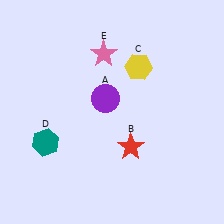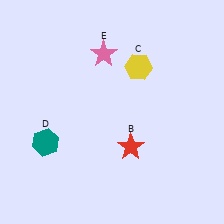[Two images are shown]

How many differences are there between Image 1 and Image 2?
There is 1 difference between the two images.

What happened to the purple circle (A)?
The purple circle (A) was removed in Image 2. It was in the top-left area of Image 1.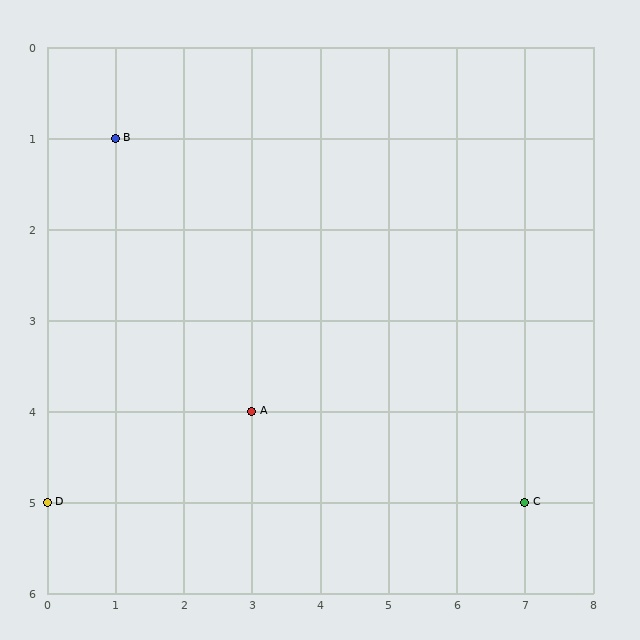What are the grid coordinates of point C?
Point C is at grid coordinates (7, 5).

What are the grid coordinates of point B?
Point B is at grid coordinates (1, 1).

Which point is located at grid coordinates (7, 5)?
Point C is at (7, 5).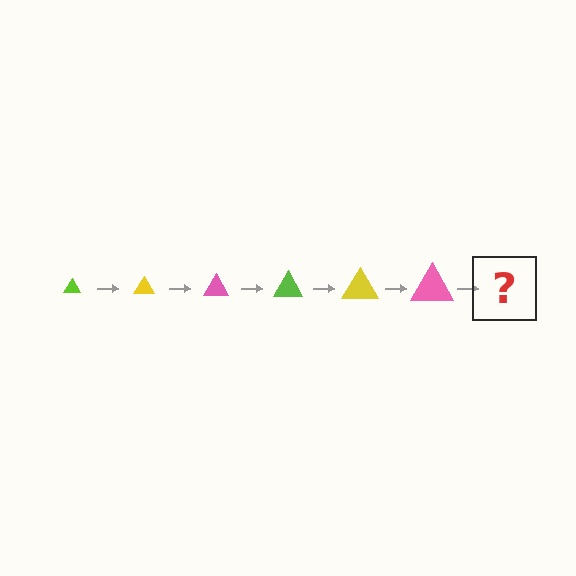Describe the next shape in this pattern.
It should be a lime triangle, larger than the previous one.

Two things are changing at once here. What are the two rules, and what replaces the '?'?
The two rules are that the triangle grows larger each step and the color cycles through lime, yellow, and pink. The '?' should be a lime triangle, larger than the previous one.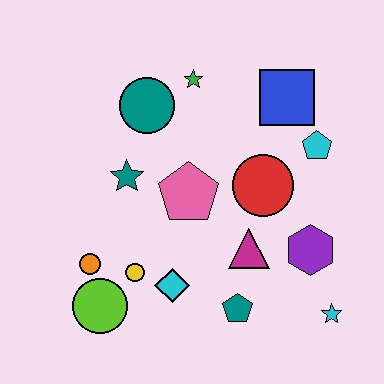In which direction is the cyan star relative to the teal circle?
The cyan star is below the teal circle.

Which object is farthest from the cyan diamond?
The blue square is farthest from the cyan diamond.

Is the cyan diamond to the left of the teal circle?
No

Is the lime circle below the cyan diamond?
Yes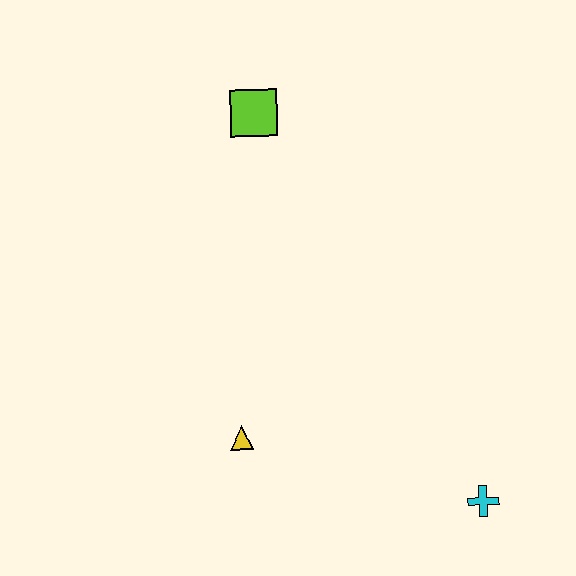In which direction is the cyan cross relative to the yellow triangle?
The cyan cross is to the right of the yellow triangle.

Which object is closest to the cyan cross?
The yellow triangle is closest to the cyan cross.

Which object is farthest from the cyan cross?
The lime square is farthest from the cyan cross.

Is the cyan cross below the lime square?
Yes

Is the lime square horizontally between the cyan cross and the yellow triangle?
Yes